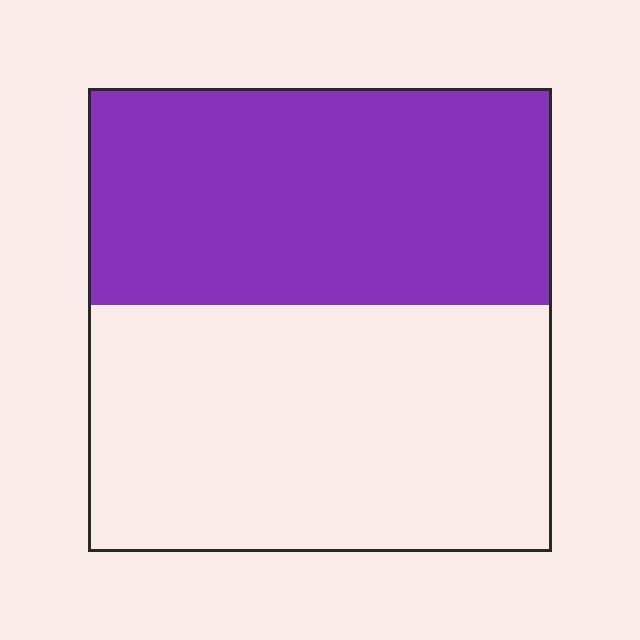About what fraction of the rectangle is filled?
About one half (1/2).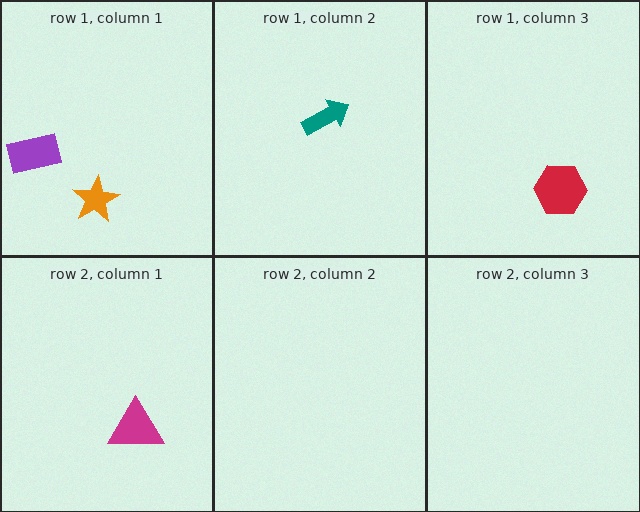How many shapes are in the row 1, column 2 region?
1.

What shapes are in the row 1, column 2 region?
The teal arrow.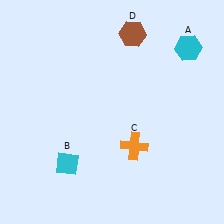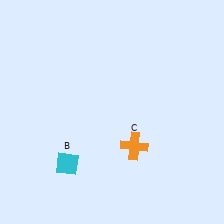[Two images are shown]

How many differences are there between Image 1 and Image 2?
There are 2 differences between the two images.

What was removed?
The brown hexagon (D), the cyan hexagon (A) were removed in Image 2.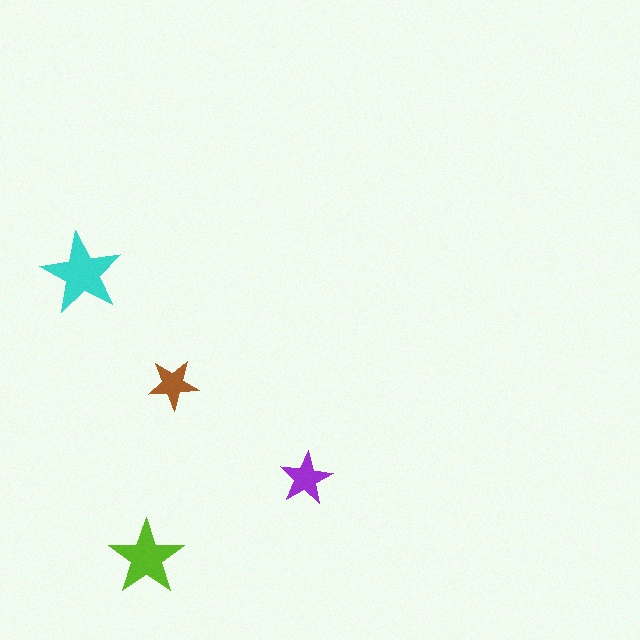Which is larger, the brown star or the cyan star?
The cyan one.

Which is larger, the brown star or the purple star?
The purple one.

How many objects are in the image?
There are 4 objects in the image.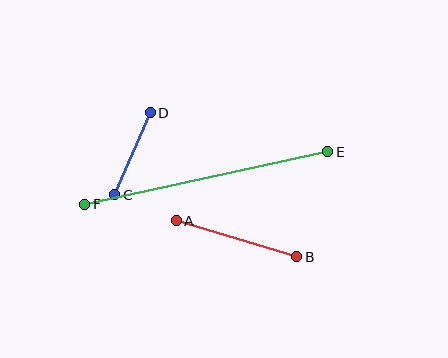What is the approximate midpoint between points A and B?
The midpoint is at approximately (237, 239) pixels.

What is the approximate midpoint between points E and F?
The midpoint is at approximately (206, 178) pixels.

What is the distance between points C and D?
The distance is approximately 89 pixels.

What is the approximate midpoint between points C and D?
The midpoint is at approximately (132, 154) pixels.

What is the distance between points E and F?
The distance is approximately 249 pixels.